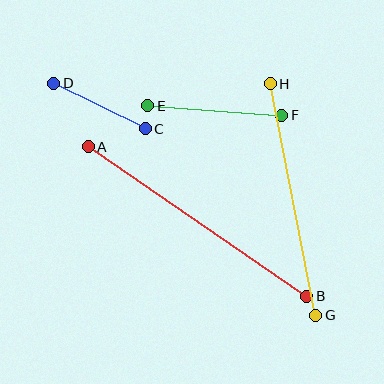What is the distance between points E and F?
The distance is approximately 134 pixels.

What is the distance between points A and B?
The distance is approximately 265 pixels.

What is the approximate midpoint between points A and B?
The midpoint is at approximately (198, 221) pixels.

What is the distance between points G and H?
The distance is approximately 236 pixels.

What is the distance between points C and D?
The distance is approximately 102 pixels.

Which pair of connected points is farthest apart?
Points A and B are farthest apart.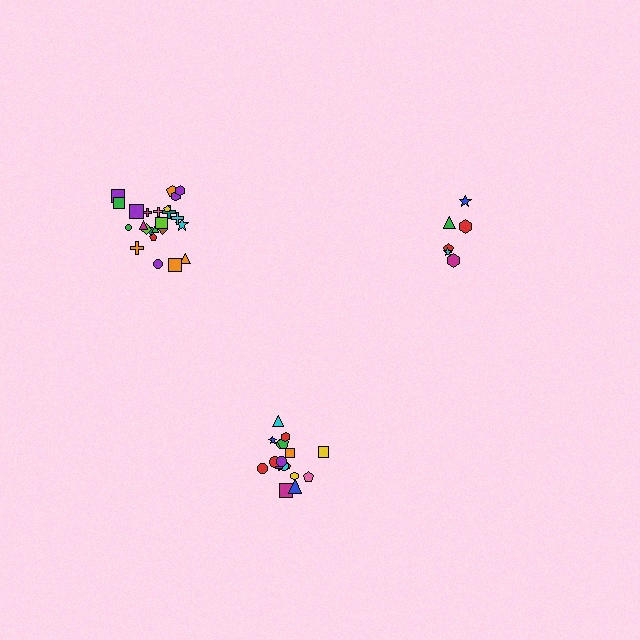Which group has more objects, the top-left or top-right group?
The top-left group.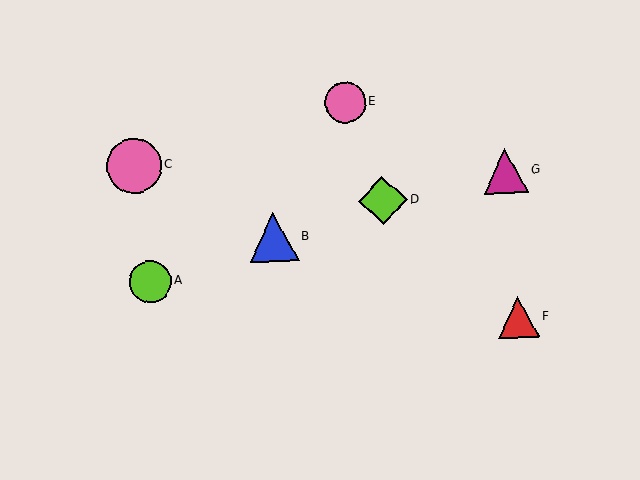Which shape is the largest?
The pink circle (labeled C) is the largest.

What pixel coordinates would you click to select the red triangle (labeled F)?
Click at (518, 317) to select the red triangle F.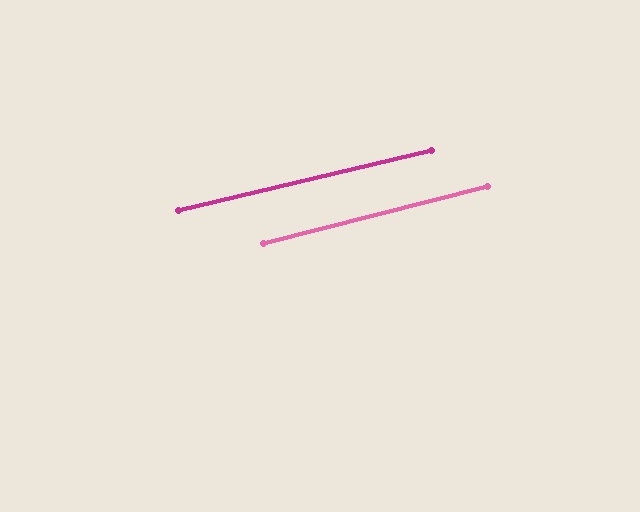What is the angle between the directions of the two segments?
Approximately 1 degree.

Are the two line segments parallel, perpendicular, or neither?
Parallel — their directions differ by only 1.0°.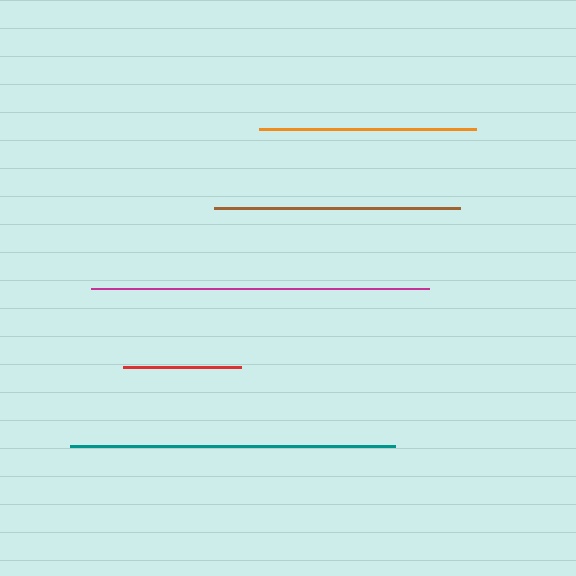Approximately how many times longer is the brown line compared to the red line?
The brown line is approximately 2.1 times the length of the red line.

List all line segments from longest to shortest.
From longest to shortest: magenta, teal, brown, orange, red.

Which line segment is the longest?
The magenta line is the longest at approximately 338 pixels.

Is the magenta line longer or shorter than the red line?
The magenta line is longer than the red line.